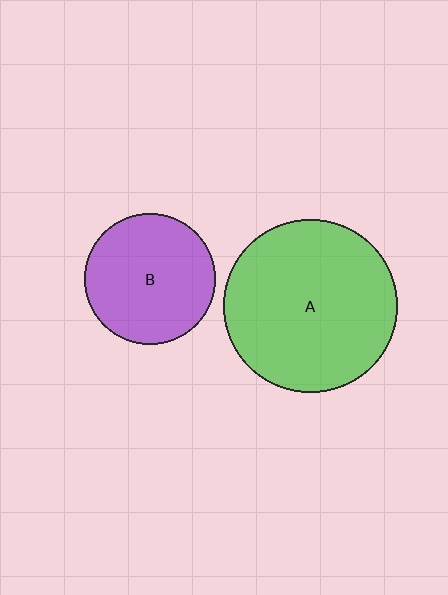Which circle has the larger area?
Circle A (green).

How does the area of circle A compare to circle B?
Approximately 1.8 times.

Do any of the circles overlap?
No, none of the circles overlap.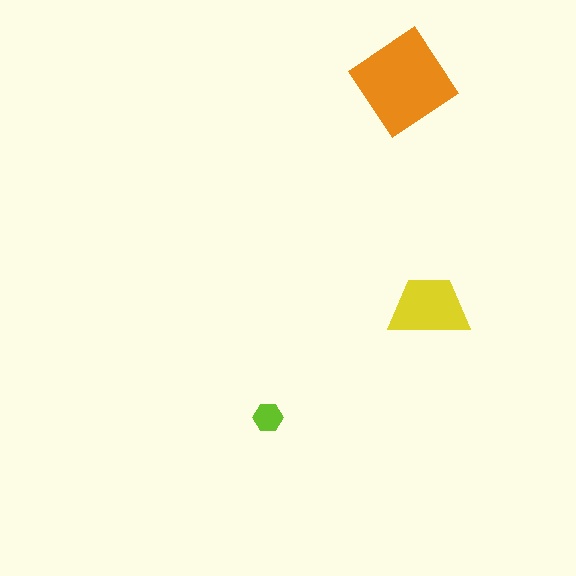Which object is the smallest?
The lime hexagon.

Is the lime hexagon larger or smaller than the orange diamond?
Smaller.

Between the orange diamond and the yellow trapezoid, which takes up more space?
The orange diamond.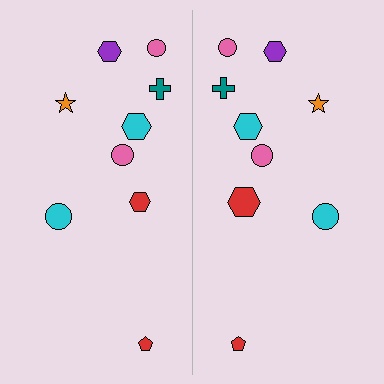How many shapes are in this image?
There are 18 shapes in this image.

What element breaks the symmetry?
The red hexagon on the right side has a different size than its mirror counterpart.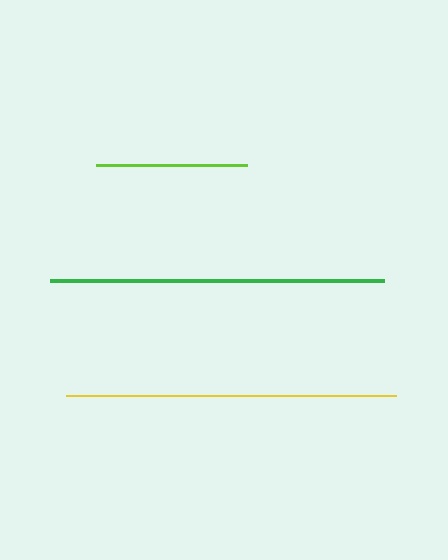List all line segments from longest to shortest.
From longest to shortest: green, yellow, lime.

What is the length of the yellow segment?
The yellow segment is approximately 330 pixels long.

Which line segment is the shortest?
The lime line is the shortest at approximately 150 pixels.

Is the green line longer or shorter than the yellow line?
The green line is longer than the yellow line.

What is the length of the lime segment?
The lime segment is approximately 150 pixels long.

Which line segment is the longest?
The green line is the longest at approximately 335 pixels.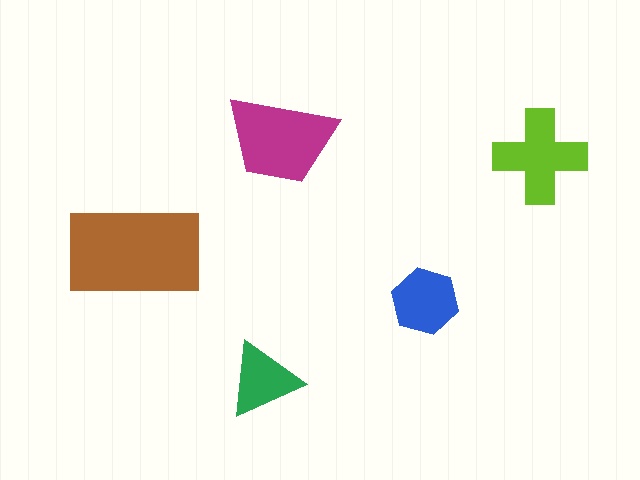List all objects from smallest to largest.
The green triangle, the blue hexagon, the lime cross, the magenta trapezoid, the brown rectangle.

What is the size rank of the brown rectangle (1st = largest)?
1st.